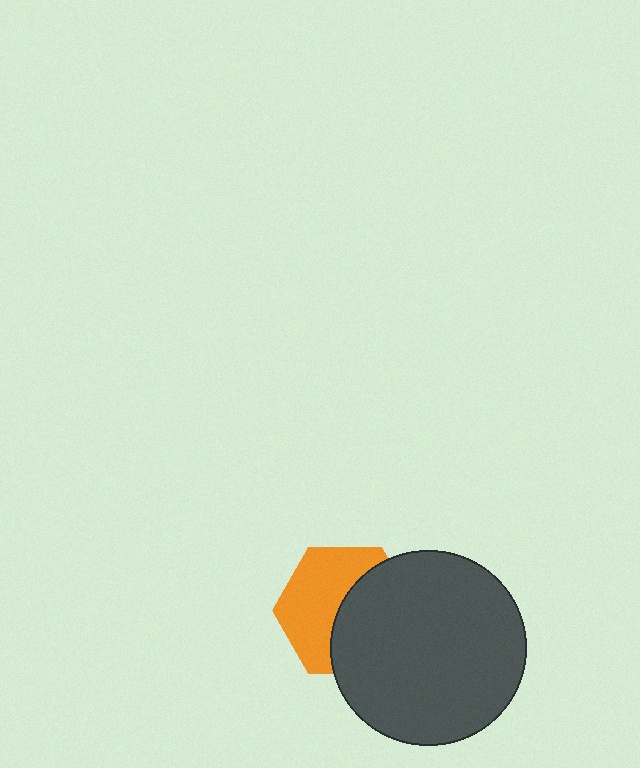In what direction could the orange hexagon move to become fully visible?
The orange hexagon could move left. That would shift it out from behind the dark gray circle entirely.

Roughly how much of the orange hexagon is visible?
About half of it is visible (roughly 51%).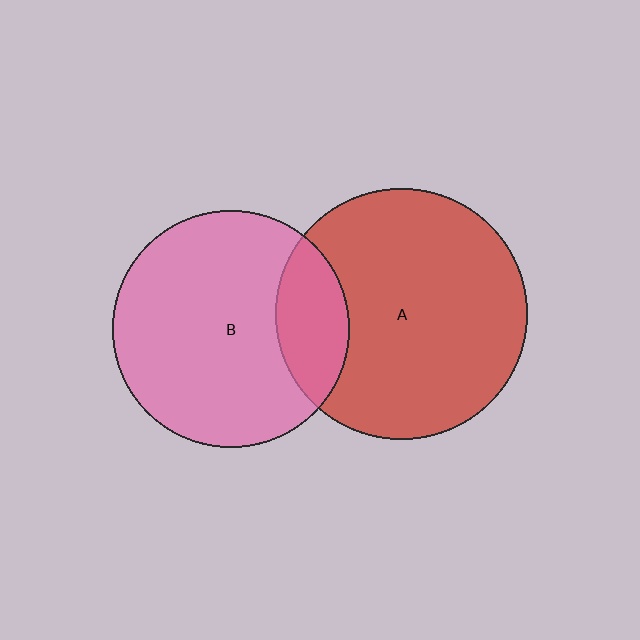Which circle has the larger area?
Circle A (red).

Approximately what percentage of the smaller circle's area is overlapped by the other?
Approximately 20%.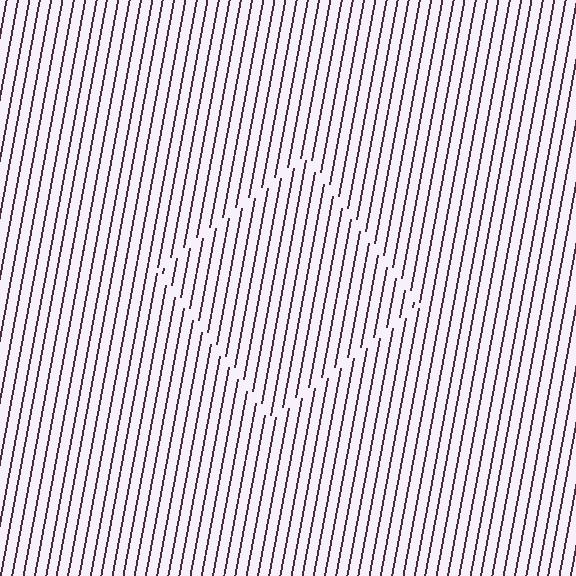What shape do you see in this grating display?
An illusory square. The interior of the shape contains the same grating, shifted by half a period — the contour is defined by the phase discontinuity where line-ends from the inner and outer gratings abut.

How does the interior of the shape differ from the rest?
The interior of the shape contains the same grating, shifted by half a period — the contour is defined by the phase discontinuity where line-ends from the inner and outer gratings abut.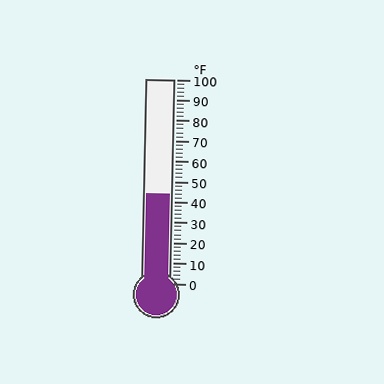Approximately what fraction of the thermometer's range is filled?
The thermometer is filled to approximately 45% of its range.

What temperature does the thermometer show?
The thermometer shows approximately 44°F.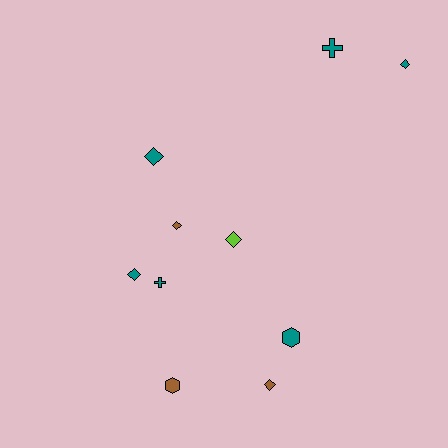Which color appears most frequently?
Teal, with 6 objects.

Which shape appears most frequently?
Diamond, with 6 objects.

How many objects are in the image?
There are 10 objects.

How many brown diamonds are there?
There are 2 brown diamonds.